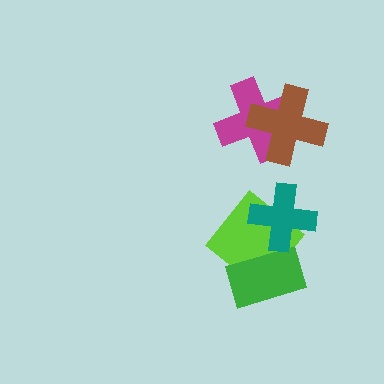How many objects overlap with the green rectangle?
2 objects overlap with the green rectangle.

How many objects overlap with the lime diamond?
2 objects overlap with the lime diamond.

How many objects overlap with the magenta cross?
1 object overlaps with the magenta cross.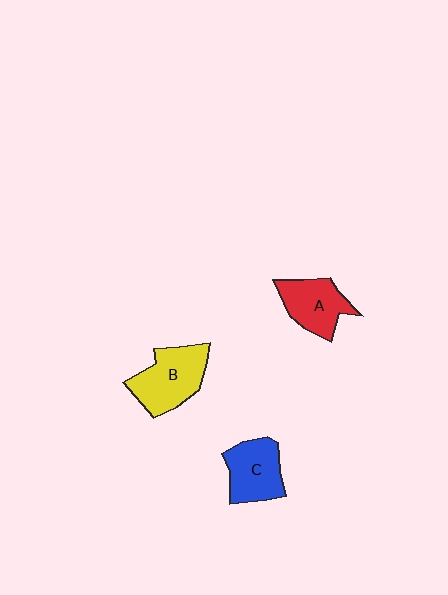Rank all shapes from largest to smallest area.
From largest to smallest: B (yellow), C (blue), A (red).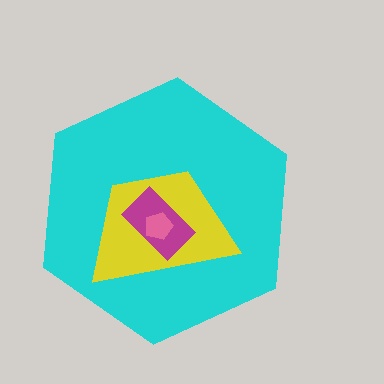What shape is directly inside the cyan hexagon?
The yellow trapezoid.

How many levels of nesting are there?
4.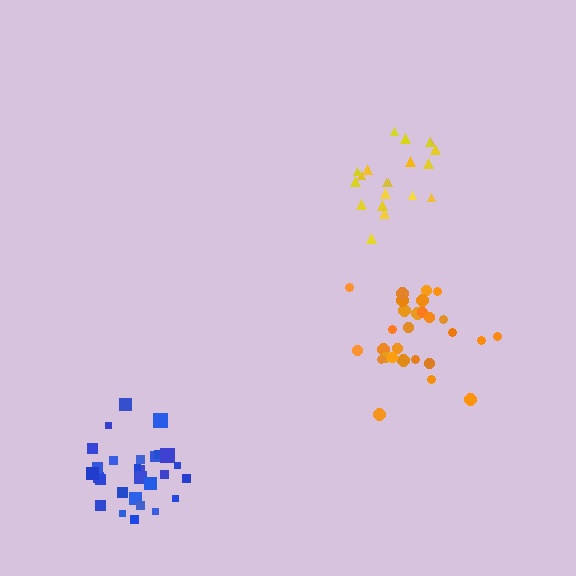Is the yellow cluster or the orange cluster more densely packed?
Orange.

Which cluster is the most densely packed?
Blue.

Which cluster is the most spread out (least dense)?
Yellow.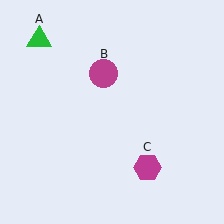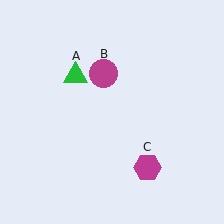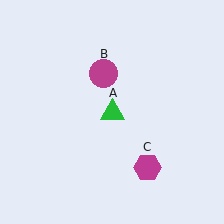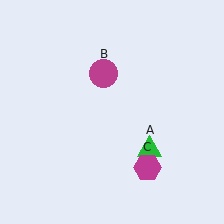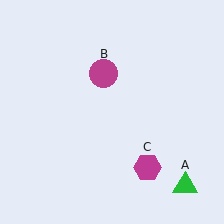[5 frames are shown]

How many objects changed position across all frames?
1 object changed position: green triangle (object A).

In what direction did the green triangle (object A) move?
The green triangle (object A) moved down and to the right.